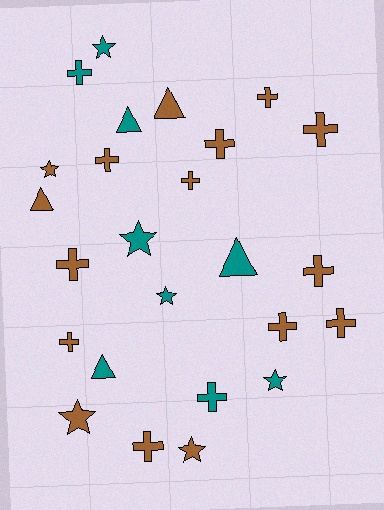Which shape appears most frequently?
Cross, with 13 objects.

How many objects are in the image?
There are 25 objects.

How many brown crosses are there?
There are 11 brown crosses.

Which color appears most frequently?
Brown, with 16 objects.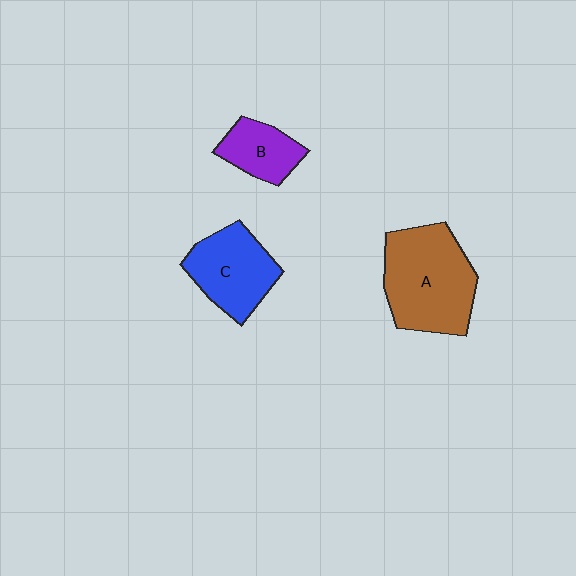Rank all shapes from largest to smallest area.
From largest to smallest: A (brown), C (blue), B (purple).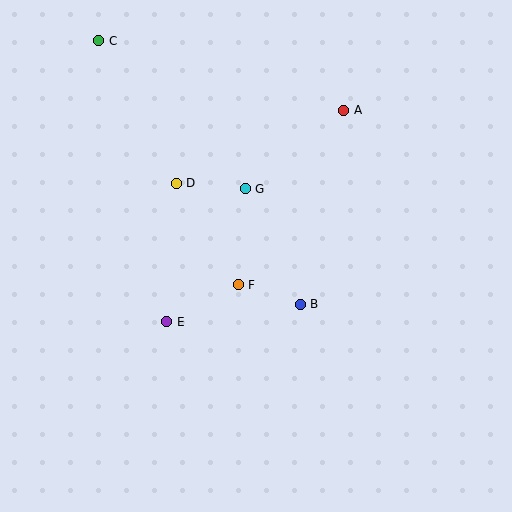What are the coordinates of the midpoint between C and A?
The midpoint between C and A is at (221, 75).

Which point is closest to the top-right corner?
Point A is closest to the top-right corner.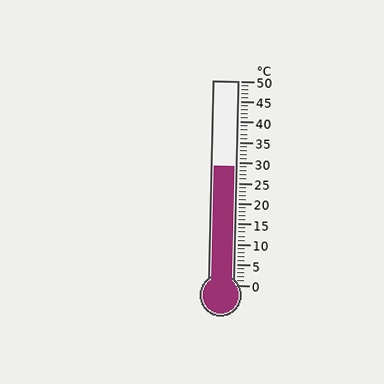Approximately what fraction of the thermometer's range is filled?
The thermometer is filled to approximately 60% of its range.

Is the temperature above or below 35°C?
The temperature is below 35°C.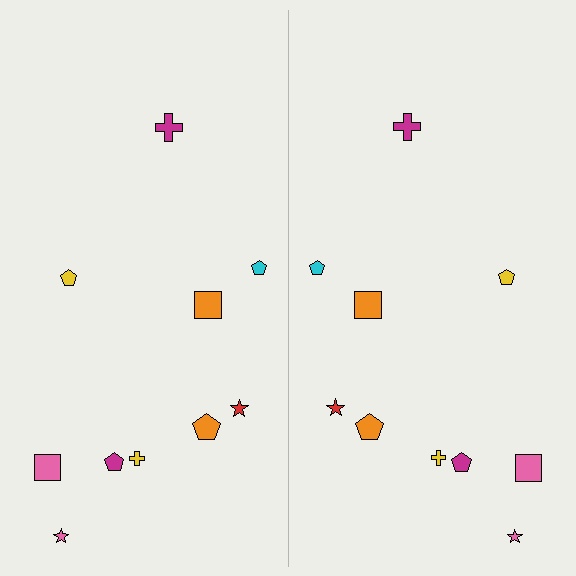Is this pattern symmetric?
Yes, this pattern has bilateral (reflection) symmetry.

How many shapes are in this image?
There are 20 shapes in this image.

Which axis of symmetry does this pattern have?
The pattern has a vertical axis of symmetry running through the center of the image.